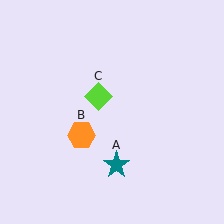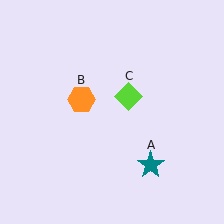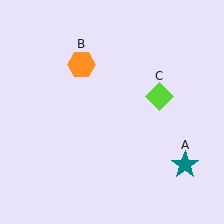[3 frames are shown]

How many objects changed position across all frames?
3 objects changed position: teal star (object A), orange hexagon (object B), lime diamond (object C).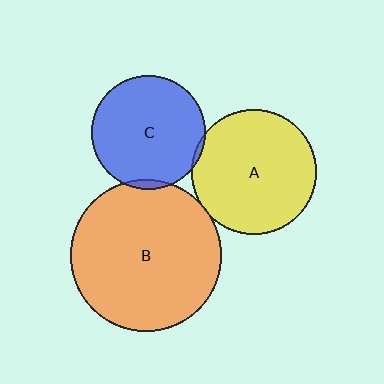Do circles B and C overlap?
Yes.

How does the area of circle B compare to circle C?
Approximately 1.8 times.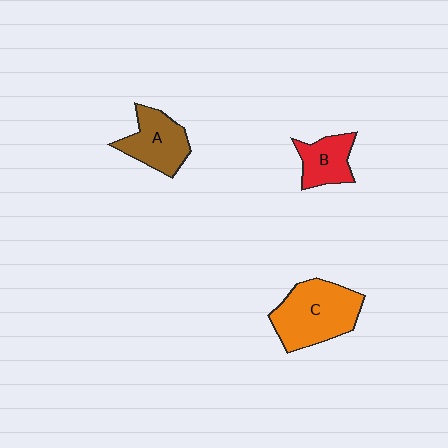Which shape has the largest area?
Shape C (orange).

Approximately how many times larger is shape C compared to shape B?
Approximately 1.9 times.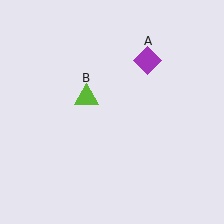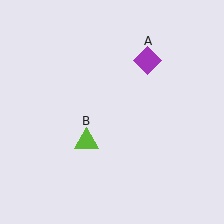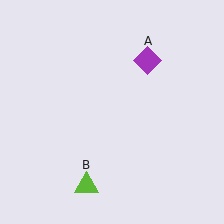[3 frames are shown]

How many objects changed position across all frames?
1 object changed position: lime triangle (object B).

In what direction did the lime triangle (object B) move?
The lime triangle (object B) moved down.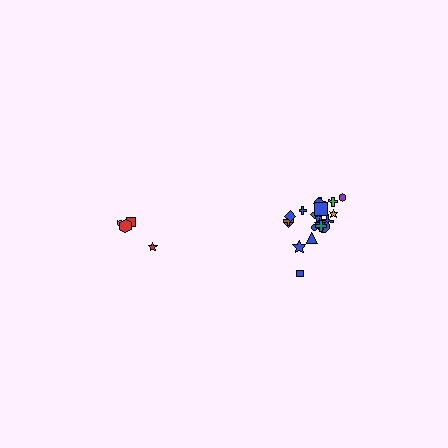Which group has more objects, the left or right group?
The right group.